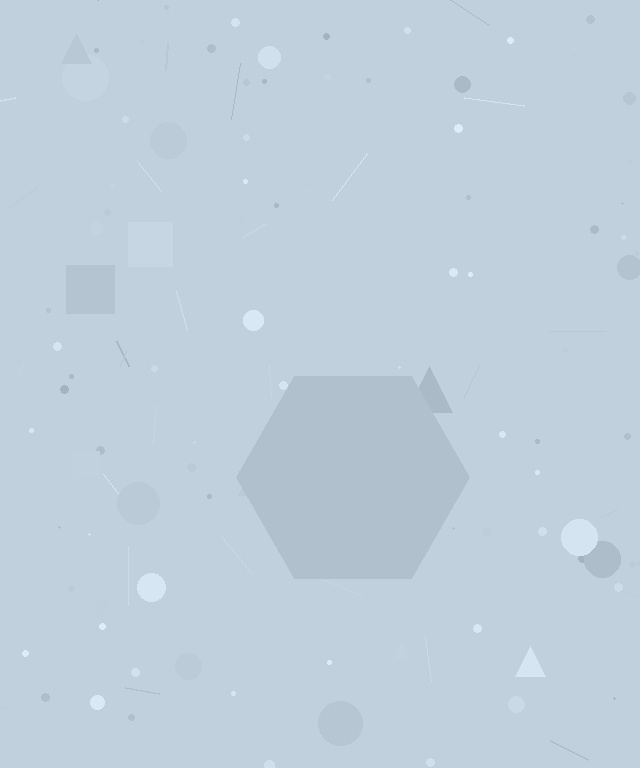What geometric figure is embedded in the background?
A hexagon is embedded in the background.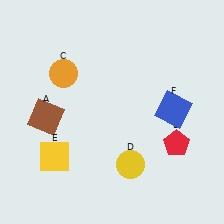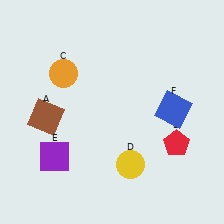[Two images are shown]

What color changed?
The square (E) changed from yellow in Image 1 to purple in Image 2.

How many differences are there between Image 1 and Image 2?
There is 1 difference between the two images.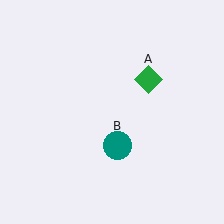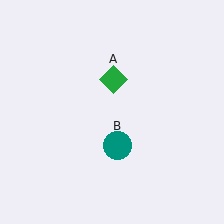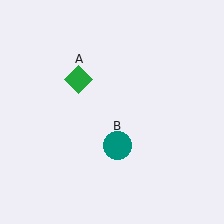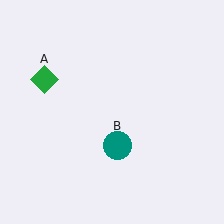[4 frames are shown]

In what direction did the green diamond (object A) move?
The green diamond (object A) moved left.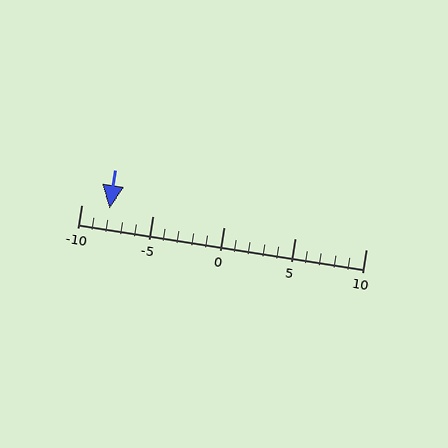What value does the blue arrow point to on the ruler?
The blue arrow points to approximately -8.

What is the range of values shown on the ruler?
The ruler shows values from -10 to 10.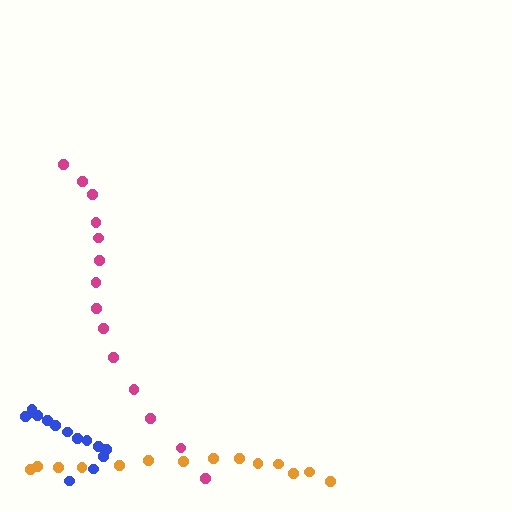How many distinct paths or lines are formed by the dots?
There are 3 distinct paths.